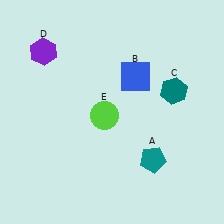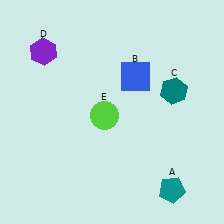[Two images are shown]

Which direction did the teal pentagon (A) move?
The teal pentagon (A) moved down.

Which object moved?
The teal pentagon (A) moved down.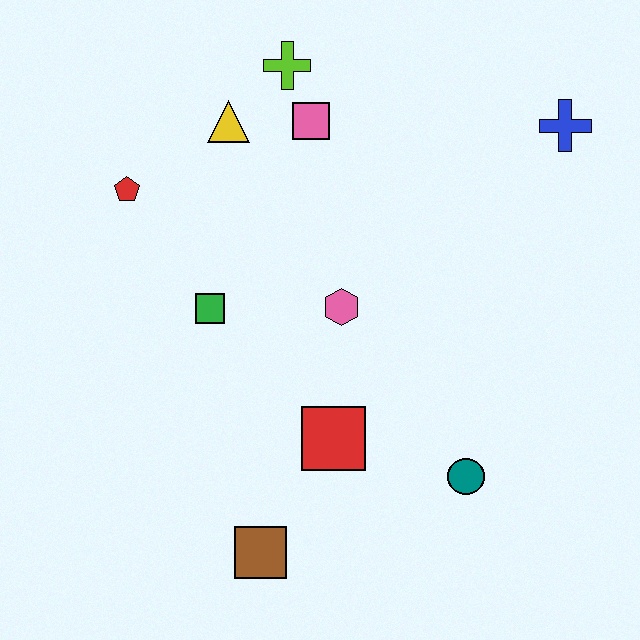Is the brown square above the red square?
No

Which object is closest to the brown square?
The red square is closest to the brown square.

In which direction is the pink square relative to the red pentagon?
The pink square is to the right of the red pentagon.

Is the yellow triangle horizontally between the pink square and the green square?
Yes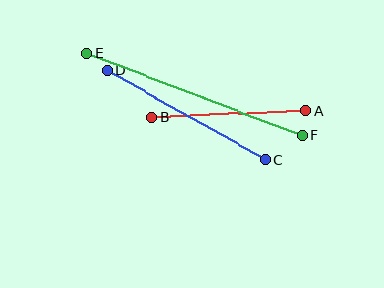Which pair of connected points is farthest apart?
Points E and F are farthest apart.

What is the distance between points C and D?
The distance is approximately 181 pixels.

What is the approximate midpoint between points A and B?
The midpoint is at approximately (229, 114) pixels.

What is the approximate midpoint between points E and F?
The midpoint is at approximately (194, 94) pixels.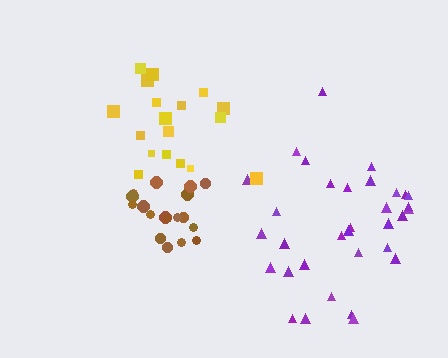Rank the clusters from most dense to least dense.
brown, yellow, purple.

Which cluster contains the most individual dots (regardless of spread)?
Purple (33).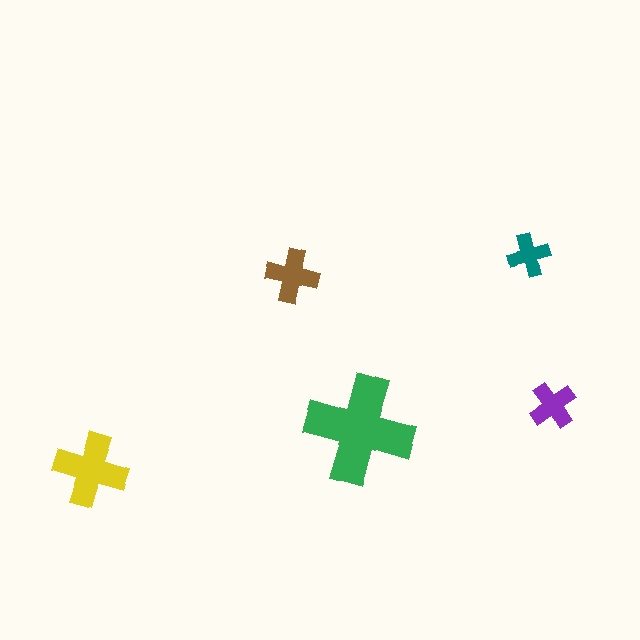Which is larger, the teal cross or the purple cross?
The purple one.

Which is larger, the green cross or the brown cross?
The green one.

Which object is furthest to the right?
The purple cross is rightmost.